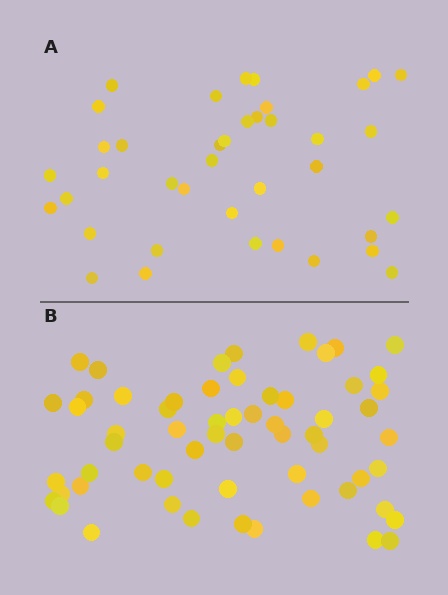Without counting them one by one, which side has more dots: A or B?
Region B (the bottom region) has more dots.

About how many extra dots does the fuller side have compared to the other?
Region B has approximately 20 more dots than region A.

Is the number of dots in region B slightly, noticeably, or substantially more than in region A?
Region B has substantially more. The ratio is roughly 1.5 to 1.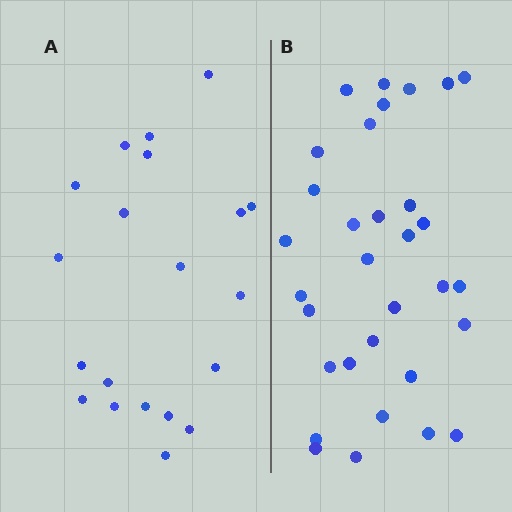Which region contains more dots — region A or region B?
Region B (the right region) has more dots.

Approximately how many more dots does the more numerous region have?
Region B has roughly 12 or so more dots than region A.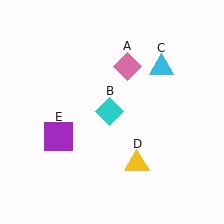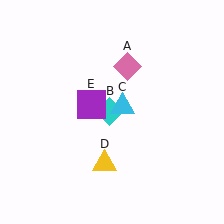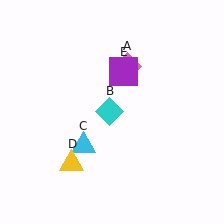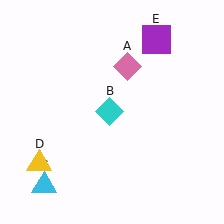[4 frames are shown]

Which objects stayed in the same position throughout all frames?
Pink diamond (object A) and cyan diamond (object B) remained stationary.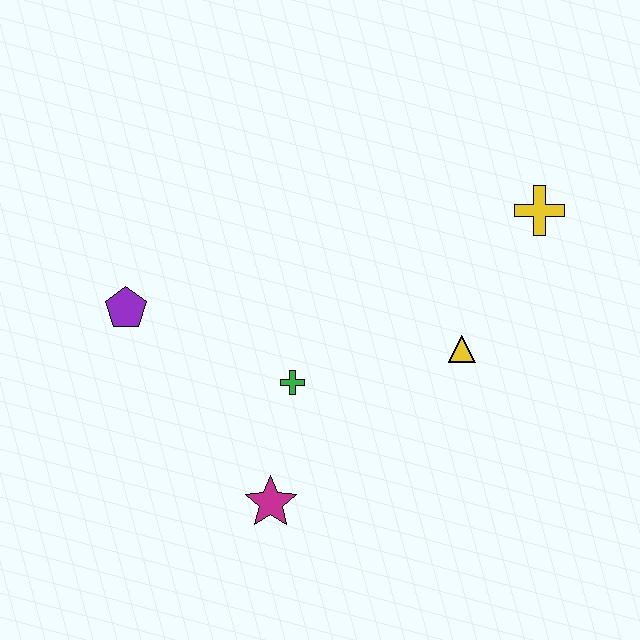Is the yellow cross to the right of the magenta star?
Yes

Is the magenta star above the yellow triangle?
No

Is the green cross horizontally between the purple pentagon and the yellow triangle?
Yes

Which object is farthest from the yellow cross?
The purple pentagon is farthest from the yellow cross.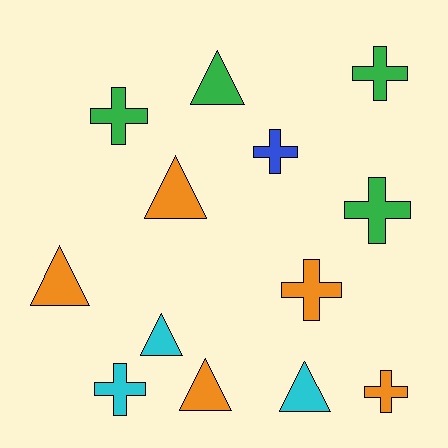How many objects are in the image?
There are 13 objects.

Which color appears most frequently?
Orange, with 5 objects.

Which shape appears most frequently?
Cross, with 7 objects.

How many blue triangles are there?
There are no blue triangles.